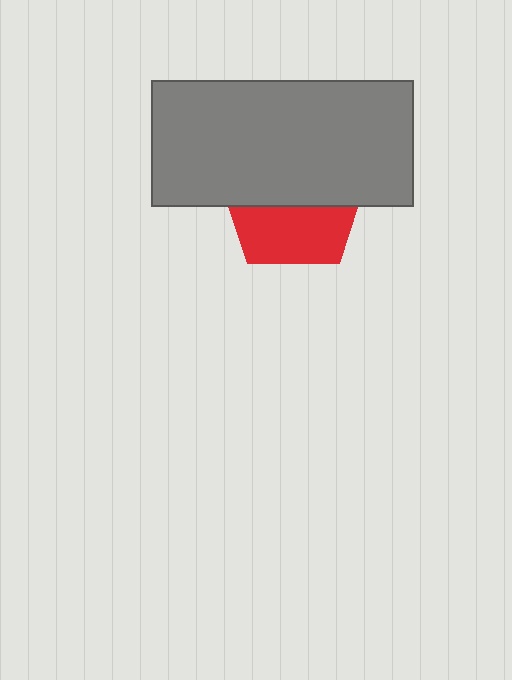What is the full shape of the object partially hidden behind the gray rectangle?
The partially hidden object is a red pentagon.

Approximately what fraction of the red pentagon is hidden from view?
Roughly 57% of the red pentagon is hidden behind the gray rectangle.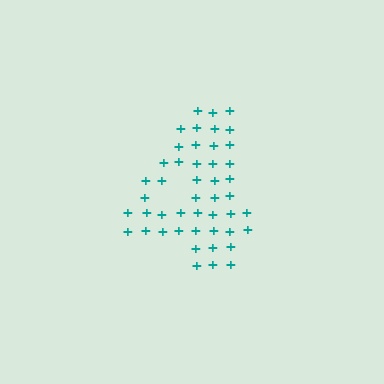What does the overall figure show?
The overall figure shows the digit 4.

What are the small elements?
The small elements are plus signs.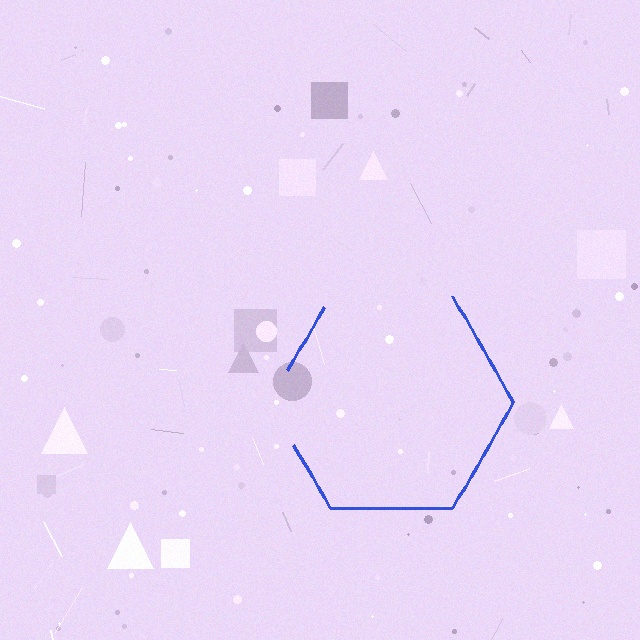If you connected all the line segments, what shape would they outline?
They would outline a hexagon.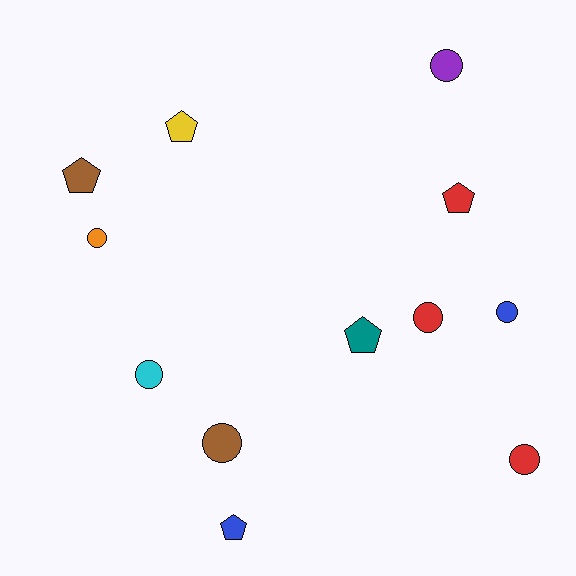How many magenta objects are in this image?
There are no magenta objects.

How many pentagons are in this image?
There are 5 pentagons.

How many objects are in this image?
There are 12 objects.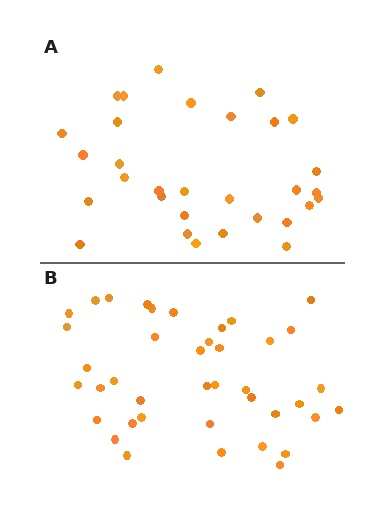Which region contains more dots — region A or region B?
Region B (the bottom region) has more dots.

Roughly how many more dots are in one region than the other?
Region B has roughly 8 or so more dots than region A.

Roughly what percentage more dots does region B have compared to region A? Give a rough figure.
About 30% more.